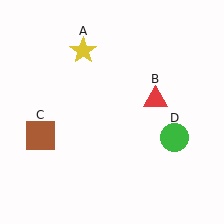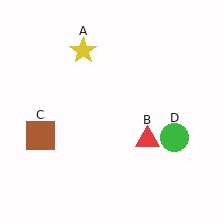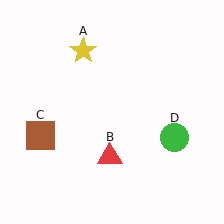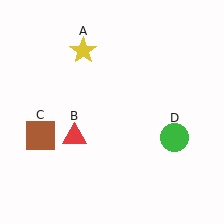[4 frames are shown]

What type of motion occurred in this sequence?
The red triangle (object B) rotated clockwise around the center of the scene.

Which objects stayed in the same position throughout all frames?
Yellow star (object A) and brown square (object C) and green circle (object D) remained stationary.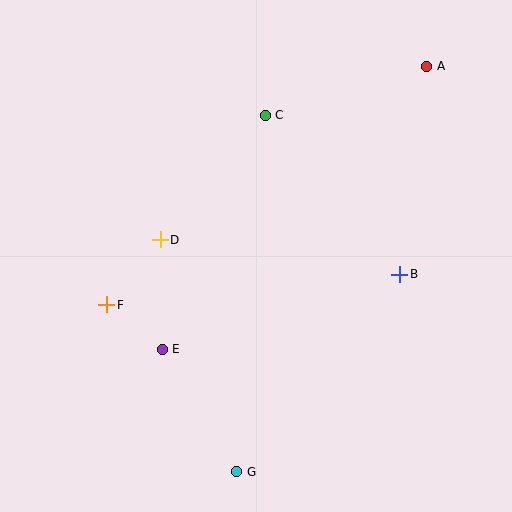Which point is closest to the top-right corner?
Point A is closest to the top-right corner.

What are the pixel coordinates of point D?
Point D is at (160, 240).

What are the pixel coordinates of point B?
Point B is at (400, 274).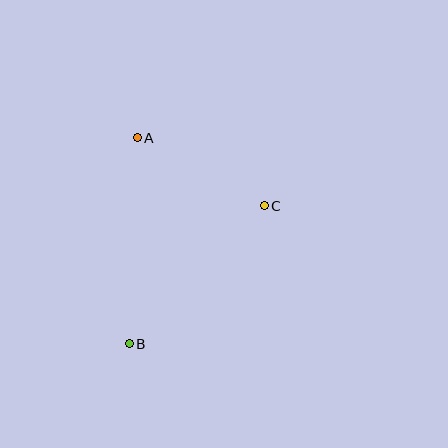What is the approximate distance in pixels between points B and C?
The distance between B and C is approximately 193 pixels.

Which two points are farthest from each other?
Points A and B are farthest from each other.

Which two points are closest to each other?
Points A and C are closest to each other.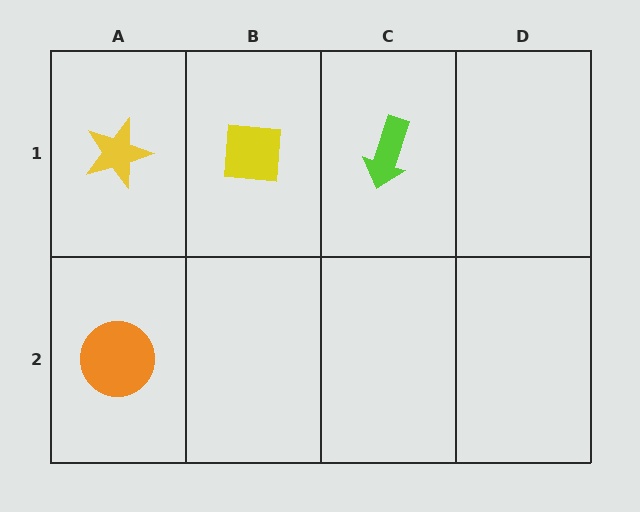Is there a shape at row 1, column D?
No, that cell is empty.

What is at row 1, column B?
A yellow square.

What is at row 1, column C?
A lime arrow.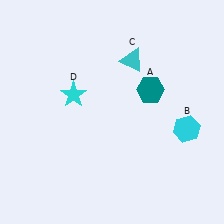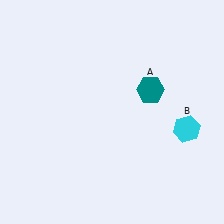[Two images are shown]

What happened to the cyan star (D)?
The cyan star (D) was removed in Image 2. It was in the top-left area of Image 1.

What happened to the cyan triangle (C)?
The cyan triangle (C) was removed in Image 2. It was in the top-right area of Image 1.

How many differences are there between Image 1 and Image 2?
There are 2 differences between the two images.